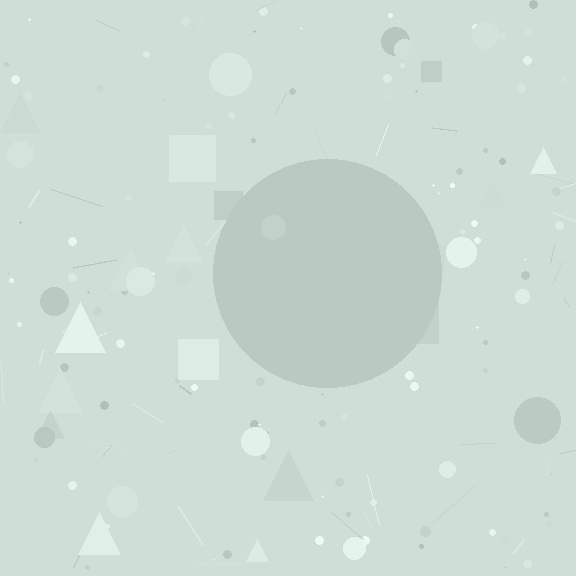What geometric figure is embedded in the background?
A circle is embedded in the background.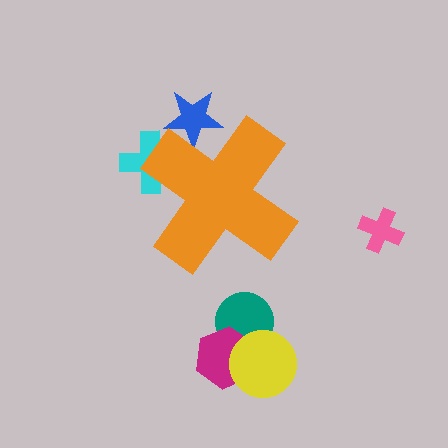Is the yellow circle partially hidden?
No, the yellow circle is fully visible.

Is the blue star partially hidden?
Yes, the blue star is partially hidden behind the orange cross.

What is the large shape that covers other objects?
An orange cross.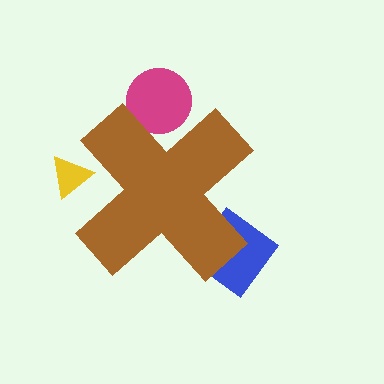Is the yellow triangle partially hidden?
Yes, the yellow triangle is partially hidden behind the brown cross.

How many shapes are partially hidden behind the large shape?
3 shapes are partially hidden.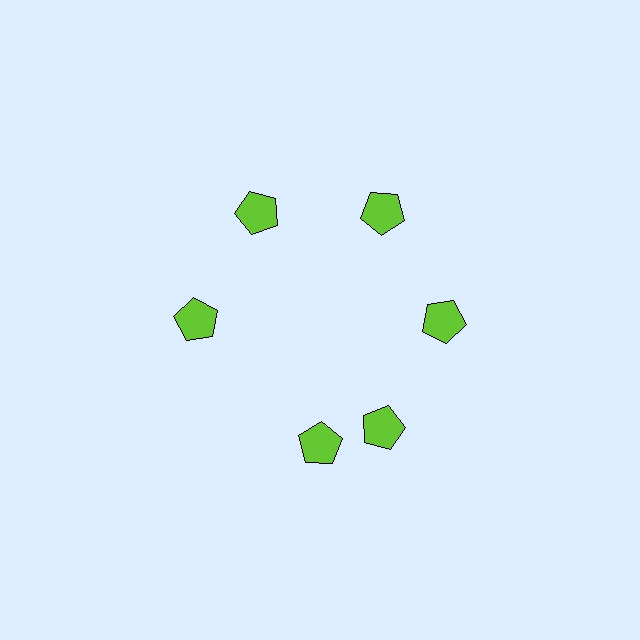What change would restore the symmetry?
The symmetry would be restored by rotating it back into even spacing with its neighbors so that all 6 pentagons sit at equal angles and equal distance from the center.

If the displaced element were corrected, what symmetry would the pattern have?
It would have 6-fold rotational symmetry — the pattern would map onto itself every 60 degrees.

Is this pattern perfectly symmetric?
No. The 6 lime pentagons are arranged in a ring, but one element near the 7 o'clock position is rotated out of alignment along the ring, breaking the 6-fold rotational symmetry.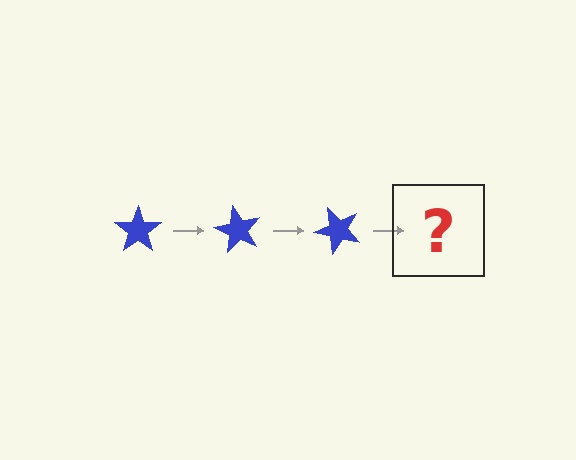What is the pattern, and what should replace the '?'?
The pattern is that the star rotates 60 degrees each step. The '?' should be a blue star rotated 180 degrees.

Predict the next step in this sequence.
The next step is a blue star rotated 180 degrees.